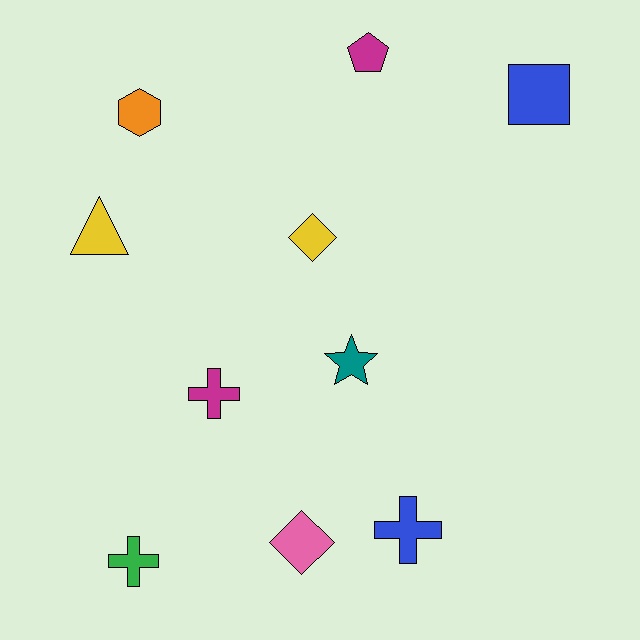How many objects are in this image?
There are 10 objects.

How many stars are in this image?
There is 1 star.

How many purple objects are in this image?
There are no purple objects.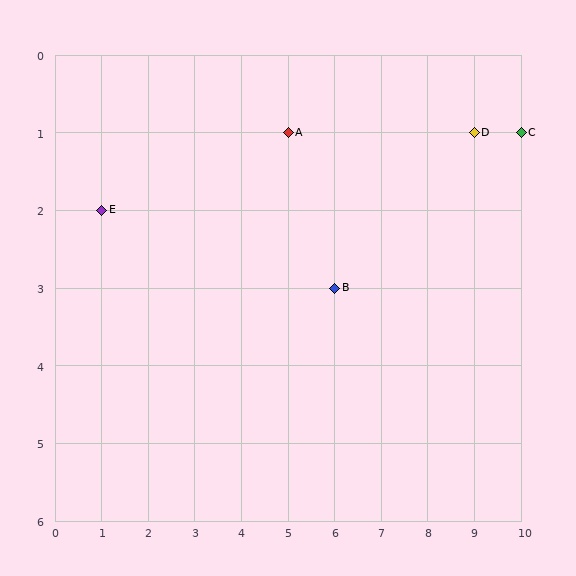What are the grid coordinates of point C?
Point C is at grid coordinates (10, 1).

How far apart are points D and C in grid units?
Points D and C are 1 column apart.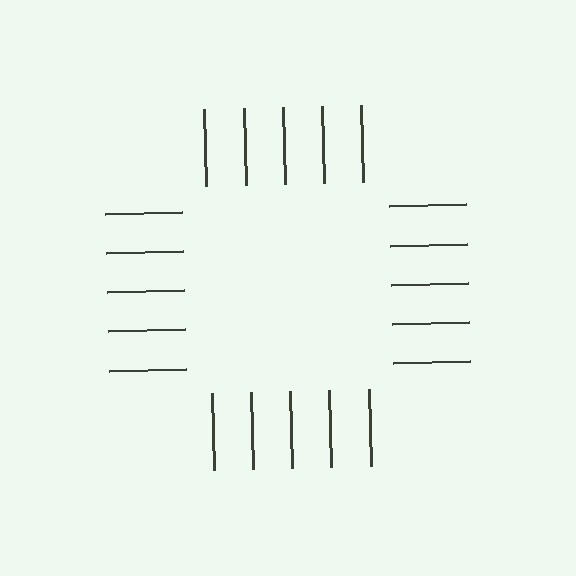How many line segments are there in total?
20 — 5 along each of the 4 edges.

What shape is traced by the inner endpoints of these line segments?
An illusory square — the line segments terminate on its edges but no continuous stroke is drawn.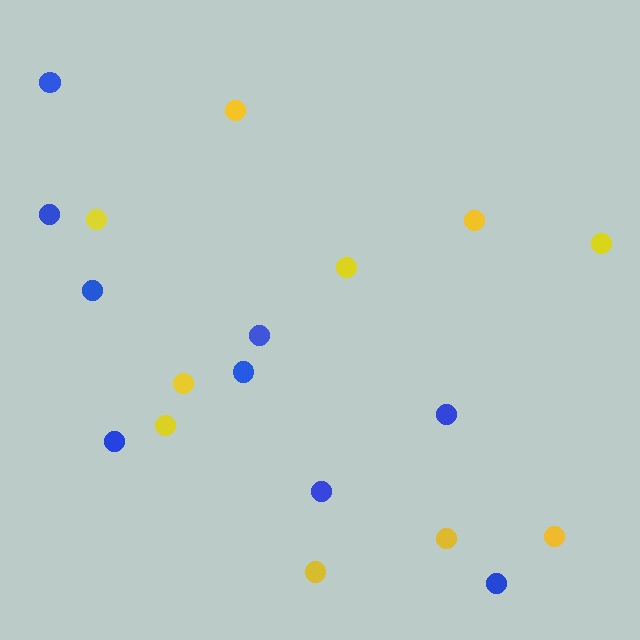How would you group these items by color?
There are 2 groups: one group of yellow circles (10) and one group of blue circles (9).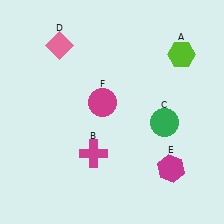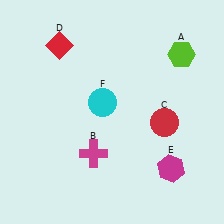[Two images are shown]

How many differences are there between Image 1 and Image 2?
There are 3 differences between the two images.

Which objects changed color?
C changed from green to red. D changed from pink to red. F changed from magenta to cyan.